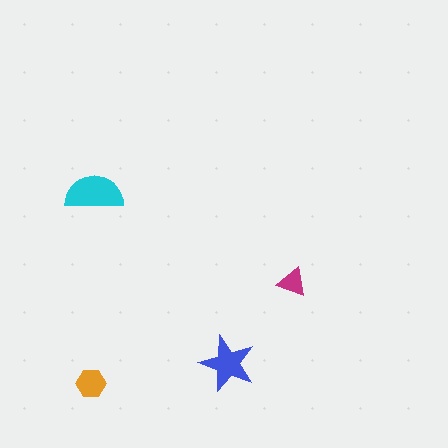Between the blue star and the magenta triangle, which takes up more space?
The blue star.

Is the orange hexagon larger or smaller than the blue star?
Smaller.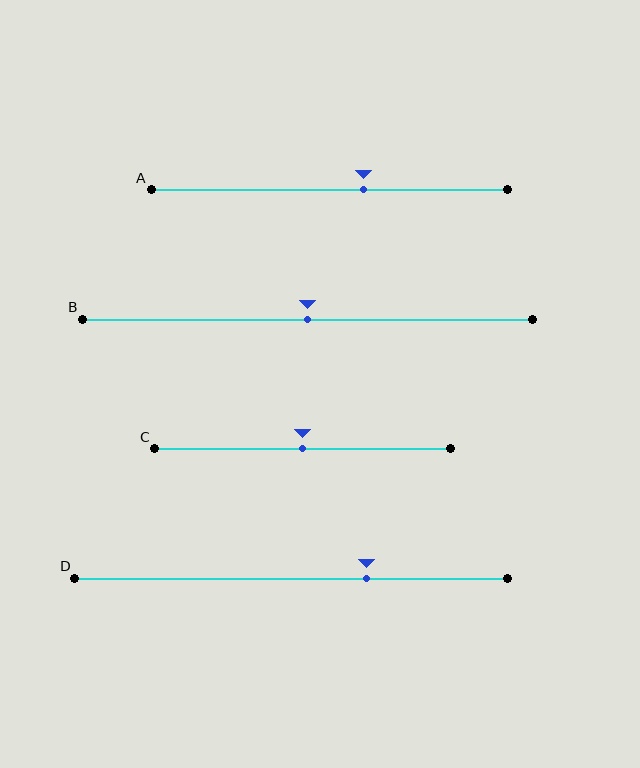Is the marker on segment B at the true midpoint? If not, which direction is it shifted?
Yes, the marker on segment B is at the true midpoint.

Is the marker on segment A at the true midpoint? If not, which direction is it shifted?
No, the marker on segment A is shifted to the right by about 9% of the segment length.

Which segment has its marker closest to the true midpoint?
Segment B has its marker closest to the true midpoint.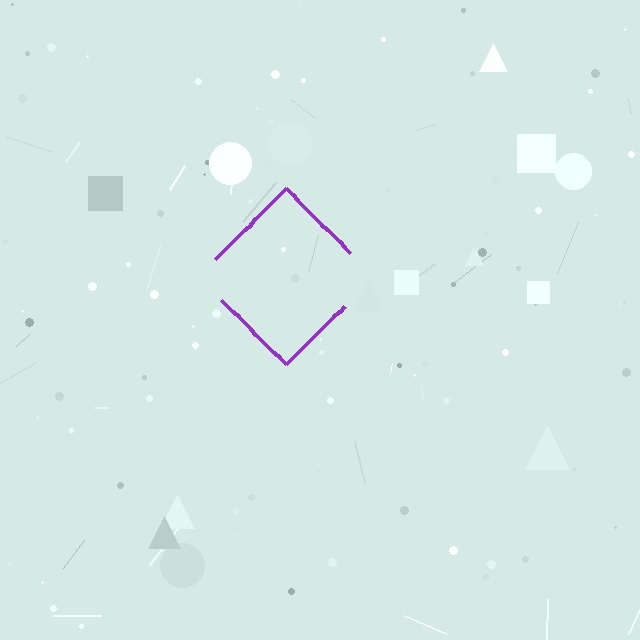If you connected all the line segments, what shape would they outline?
They would outline a diamond.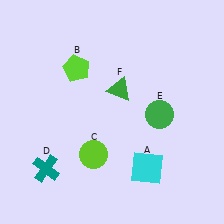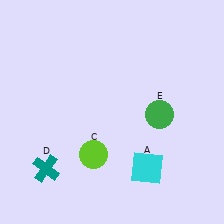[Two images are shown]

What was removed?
The green triangle (F), the lime pentagon (B) were removed in Image 2.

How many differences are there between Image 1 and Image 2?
There are 2 differences between the two images.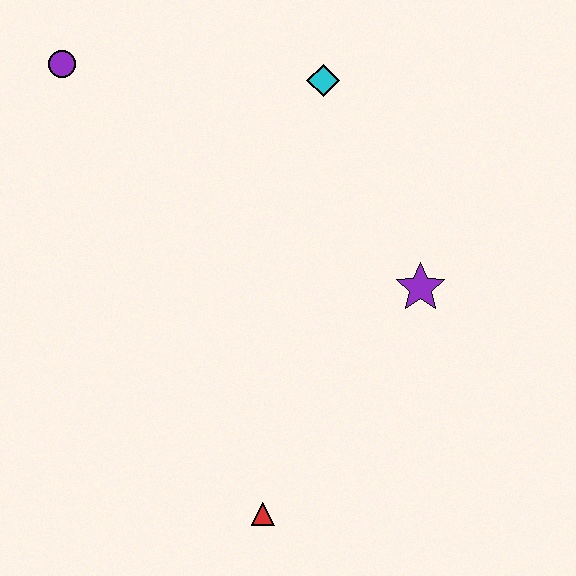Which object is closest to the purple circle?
The cyan diamond is closest to the purple circle.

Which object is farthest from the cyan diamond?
The red triangle is farthest from the cyan diamond.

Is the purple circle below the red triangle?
No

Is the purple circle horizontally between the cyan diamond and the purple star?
No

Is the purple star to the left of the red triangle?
No